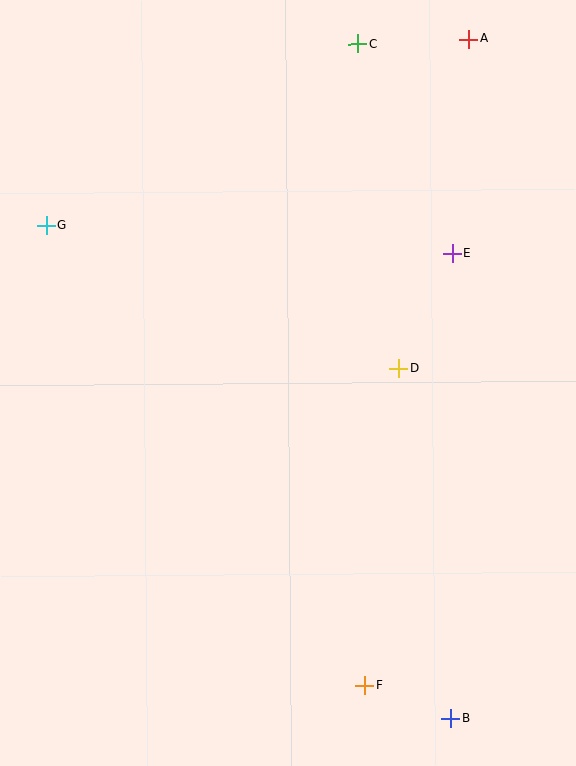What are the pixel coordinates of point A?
Point A is at (469, 39).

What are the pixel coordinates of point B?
Point B is at (450, 718).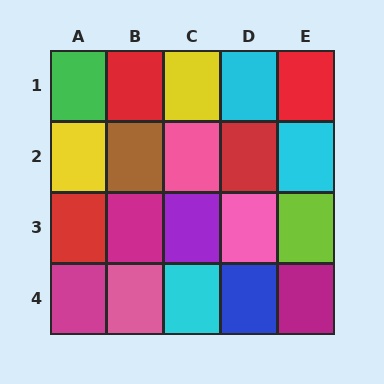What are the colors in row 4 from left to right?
Magenta, pink, cyan, blue, magenta.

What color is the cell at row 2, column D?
Red.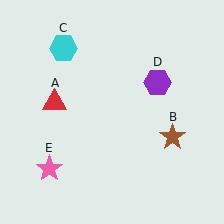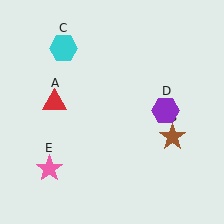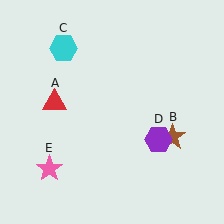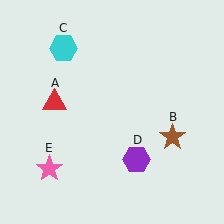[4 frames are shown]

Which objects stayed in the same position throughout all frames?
Red triangle (object A) and brown star (object B) and cyan hexagon (object C) and pink star (object E) remained stationary.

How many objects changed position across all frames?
1 object changed position: purple hexagon (object D).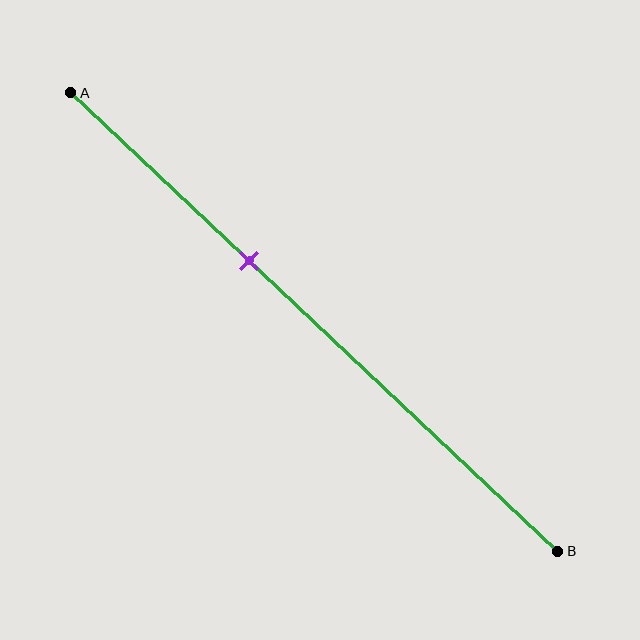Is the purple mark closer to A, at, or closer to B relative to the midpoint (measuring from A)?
The purple mark is closer to point A than the midpoint of segment AB.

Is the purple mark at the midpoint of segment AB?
No, the mark is at about 35% from A, not at the 50% midpoint.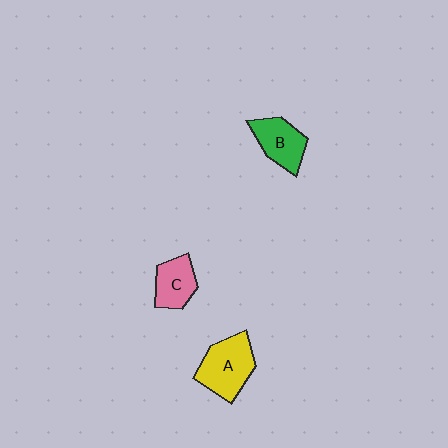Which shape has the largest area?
Shape A (yellow).